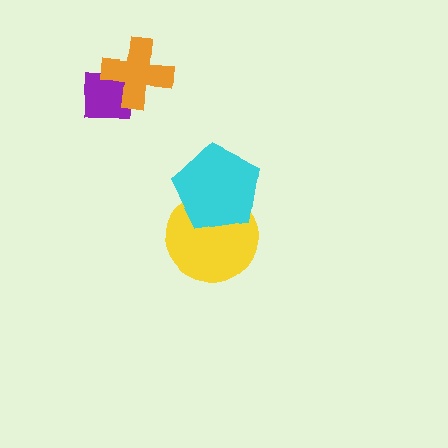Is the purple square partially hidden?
Yes, it is partially covered by another shape.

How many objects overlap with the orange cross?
1 object overlaps with the orange cross.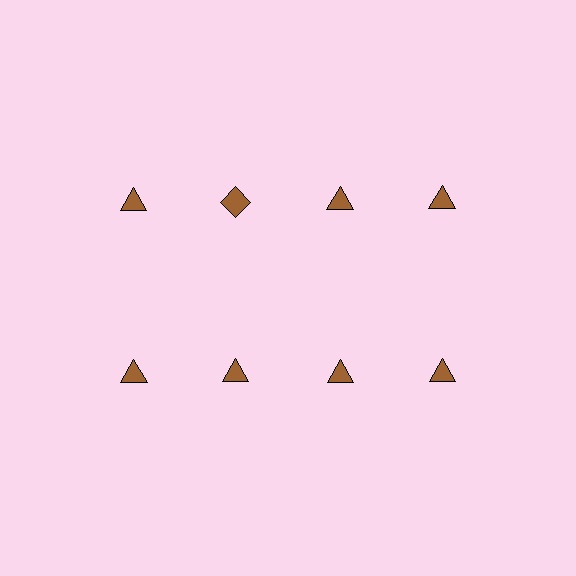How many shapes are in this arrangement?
There are 8 shapes arranged in a grid pattern.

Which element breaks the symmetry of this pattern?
The brown diamond in the top row, second from left column breaks the symmetry. All other shapes are brown triangles.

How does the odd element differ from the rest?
It has a different shape: diamond instead of triangle.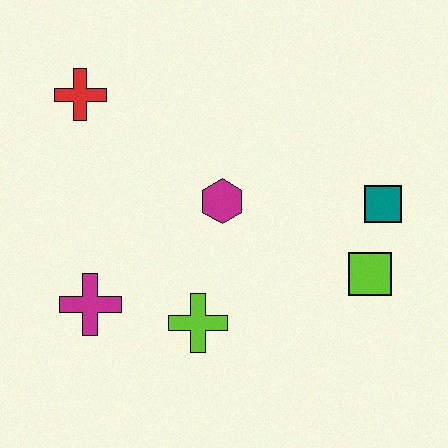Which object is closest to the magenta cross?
The lime cross is closest to the magenta cross.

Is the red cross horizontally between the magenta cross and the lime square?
No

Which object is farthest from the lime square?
The red cross is farthest from the lime square.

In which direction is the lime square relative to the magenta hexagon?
The lime square is to the right of the magenta hexagon.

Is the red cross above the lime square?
Yes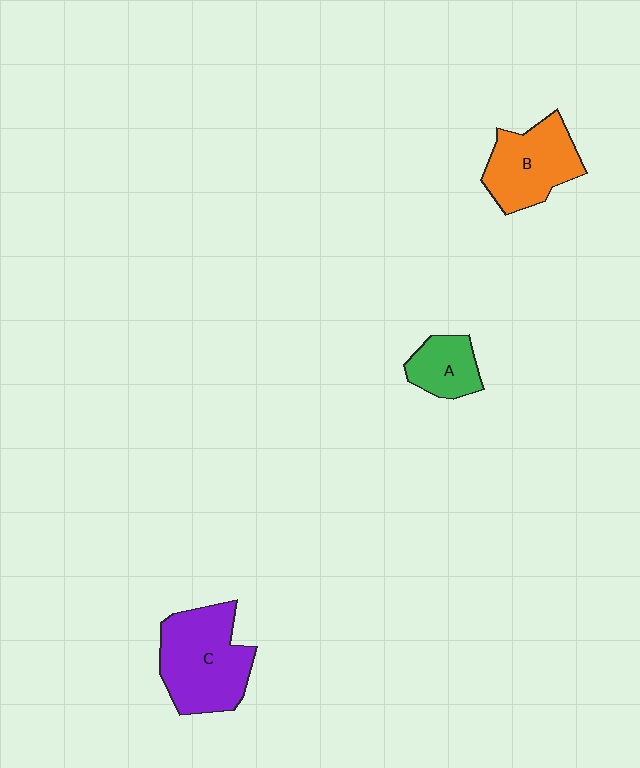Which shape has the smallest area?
Shape A (green).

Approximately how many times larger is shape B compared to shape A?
Approximately 1.7 times.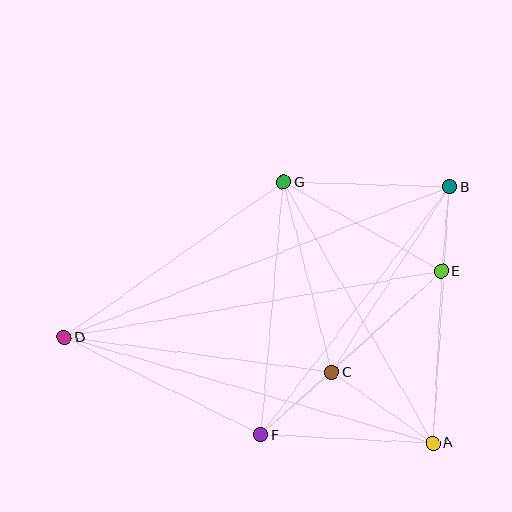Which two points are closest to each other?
Points B and E are closest to each other.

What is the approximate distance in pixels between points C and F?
The distance between C and F is approximately 94 pixels.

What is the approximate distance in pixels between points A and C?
The distance between A and C is approximately 123 pixels.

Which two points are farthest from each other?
Points B and D are farthest from each other.